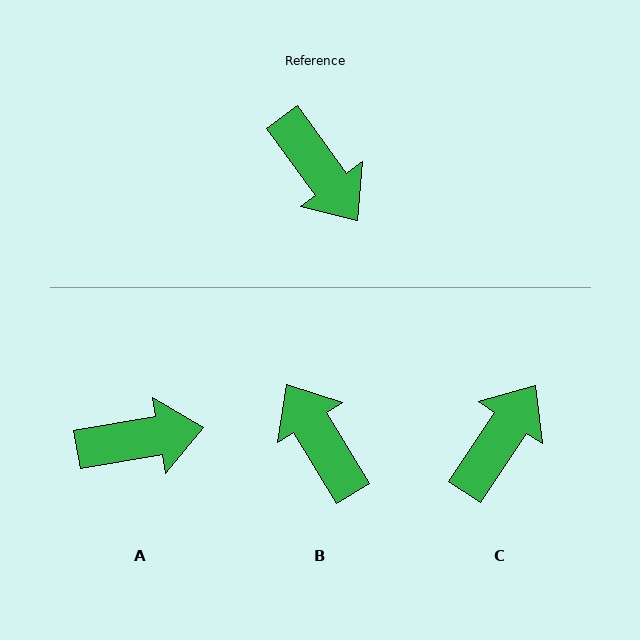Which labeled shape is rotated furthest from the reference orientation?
B, about 175 degrees away.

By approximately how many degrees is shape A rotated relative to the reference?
Approximately 64 degrees counter-clockwise.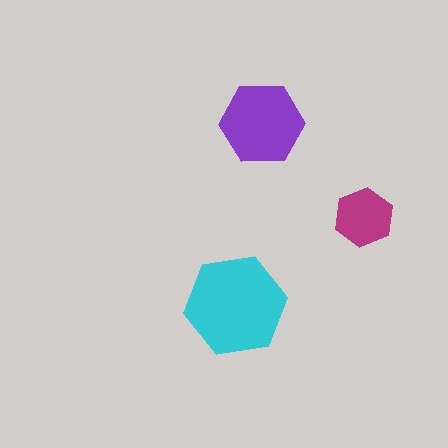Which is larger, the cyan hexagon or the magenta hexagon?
The cyan one.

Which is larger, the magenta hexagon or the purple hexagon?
The purple one.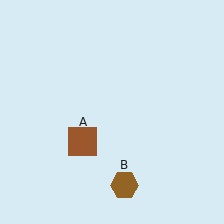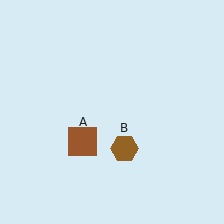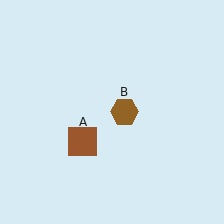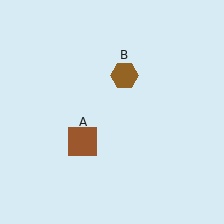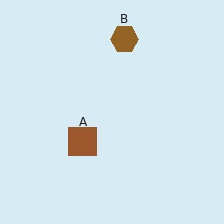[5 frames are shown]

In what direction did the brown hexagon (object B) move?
The brown hexagon (object B) moved up.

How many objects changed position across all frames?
1 object changed position: brown hexagon (object B).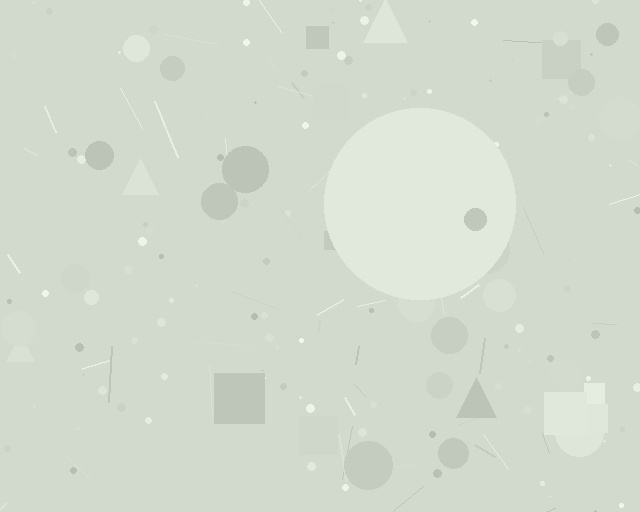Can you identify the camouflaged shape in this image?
The camouflaged shape is a circle.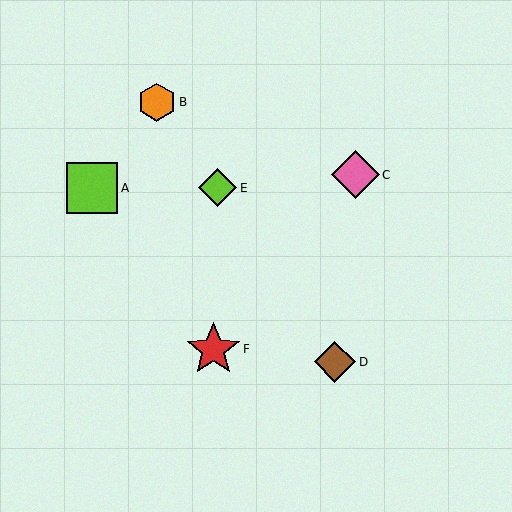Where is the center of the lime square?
The center of the lime square is at (92, 188).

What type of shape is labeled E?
Shape E is a lime diamond.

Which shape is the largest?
The red star (labeled F) is the largest.